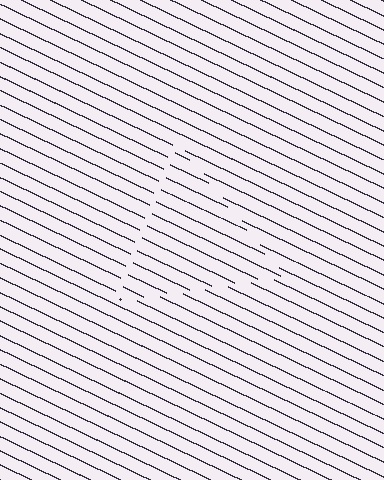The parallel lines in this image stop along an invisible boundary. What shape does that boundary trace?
An illusory triangle. The interior of the shape contains the same grating, shifted by half a period — the contour is defined by the phase discontinuity where line-ends from the inner and outer gratings abut.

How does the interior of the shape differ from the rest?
The interior of the shape contains the same grating, shifted by half a period — the contour is defined by the phase discontinuity where line-ends from the inner and outer gratings abut.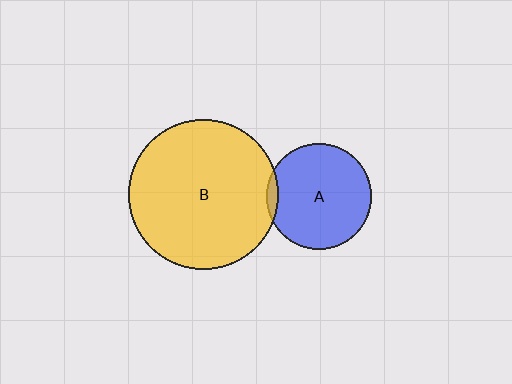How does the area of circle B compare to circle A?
Approximately 2.0 times.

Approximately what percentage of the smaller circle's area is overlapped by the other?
Approximately 5%.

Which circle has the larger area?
Circle B (yellow).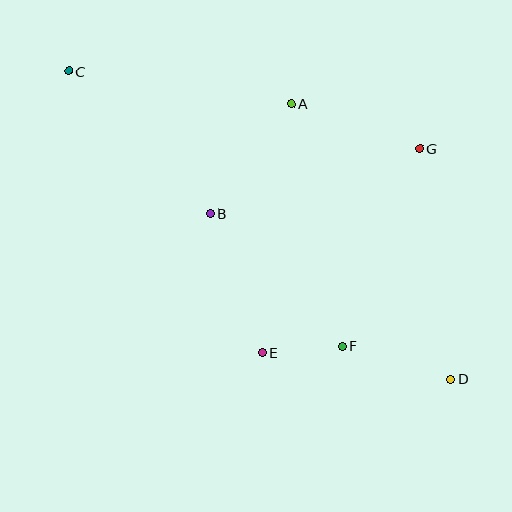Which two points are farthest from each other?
Points C and D are farthest from each other.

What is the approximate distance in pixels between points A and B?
The distance between A and B is approximately 137 pixels.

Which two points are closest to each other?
Points E and F are closest to each other.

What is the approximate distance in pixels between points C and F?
The distance between C and F is approximately 388 pixels.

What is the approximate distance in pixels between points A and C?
The distance between A and C is approximately 225 pixels.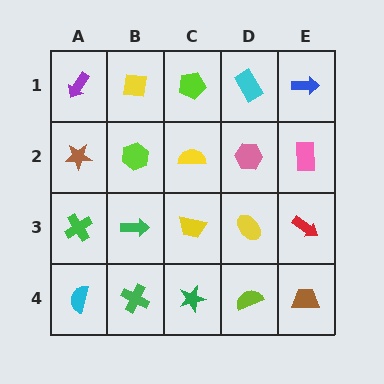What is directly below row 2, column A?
A green cross.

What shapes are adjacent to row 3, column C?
A yellow semicircle (row 2, column C), a green star (row 4, column C), a green arrow (row 3, column B), a yellow ellipse (row 3, column D).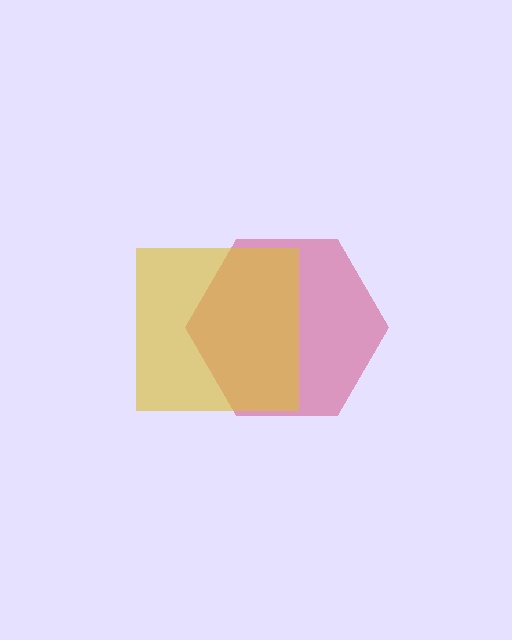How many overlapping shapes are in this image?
There are 2 overlapping shapes in the image.